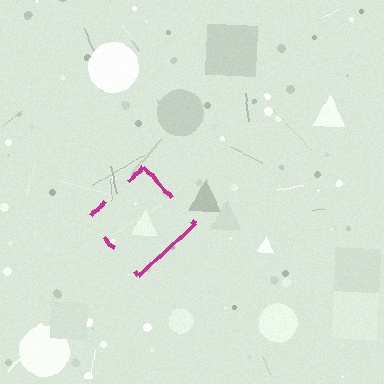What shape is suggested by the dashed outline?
The dashed outline suggests a diamond.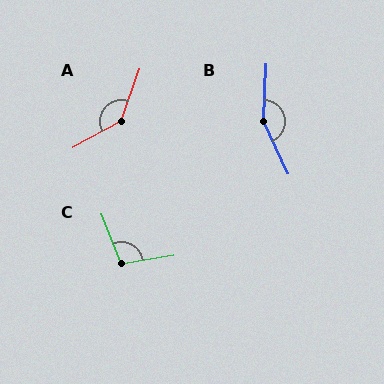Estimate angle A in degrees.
Approximately 138 degrees.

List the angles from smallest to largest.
C (102°), A (138°), B (152°).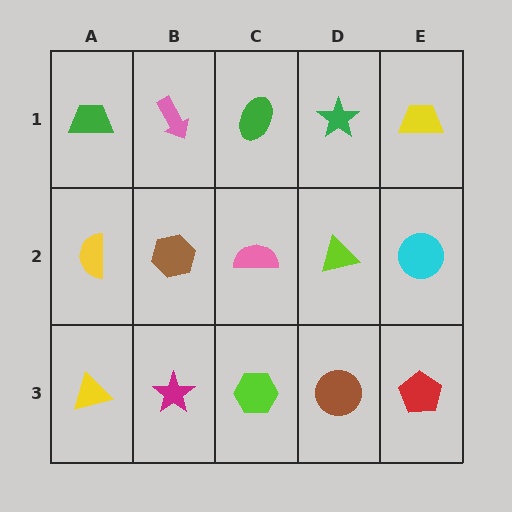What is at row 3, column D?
A brown circle.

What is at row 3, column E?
A red pentagon.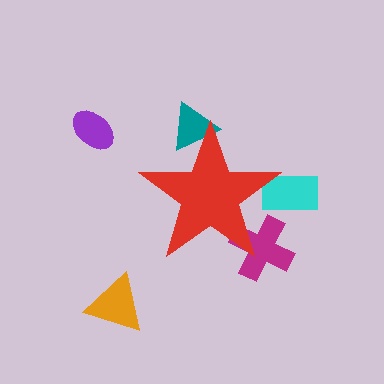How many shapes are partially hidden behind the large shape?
3 shapes are partially hidden.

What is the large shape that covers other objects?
A red star.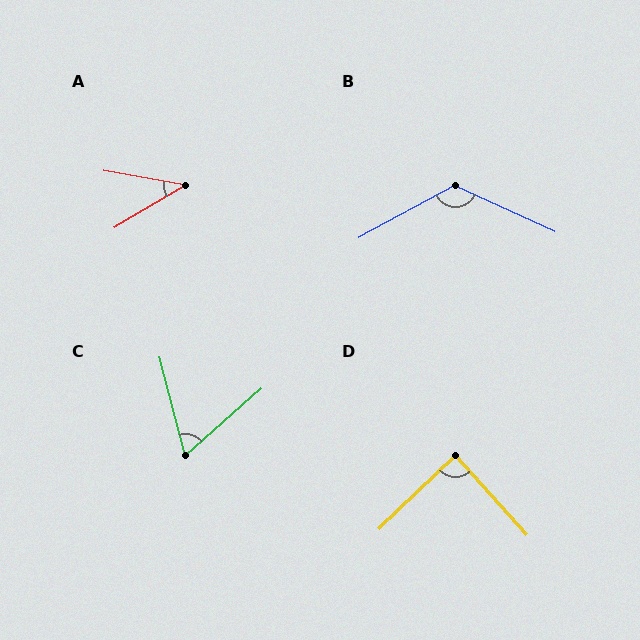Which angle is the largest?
B, at approximately 127 degrees.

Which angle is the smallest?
A, at approximately 41 degrees.